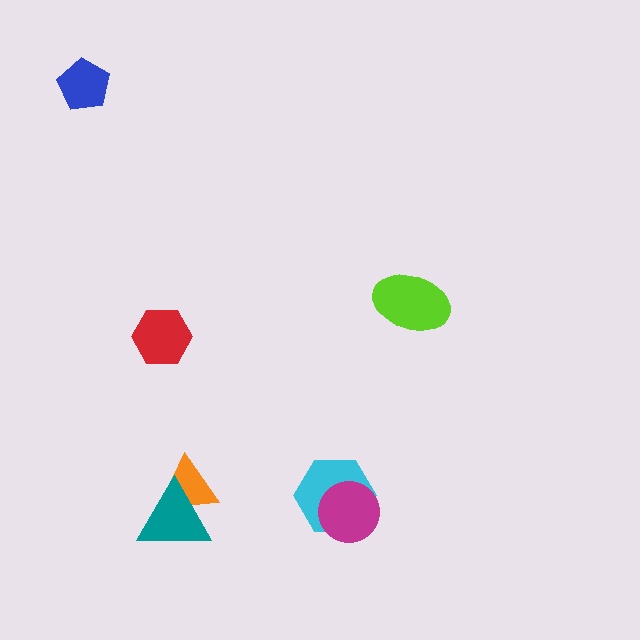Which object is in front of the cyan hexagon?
The magenta circle is in front of the cyan hexagon.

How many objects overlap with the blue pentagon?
0 objects overlap with the blue pentagon.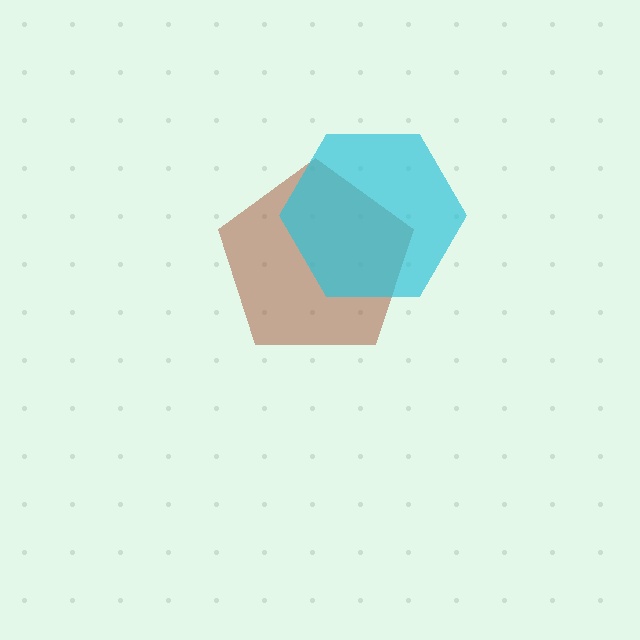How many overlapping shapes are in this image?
There are 2 overlapping shapes in the image.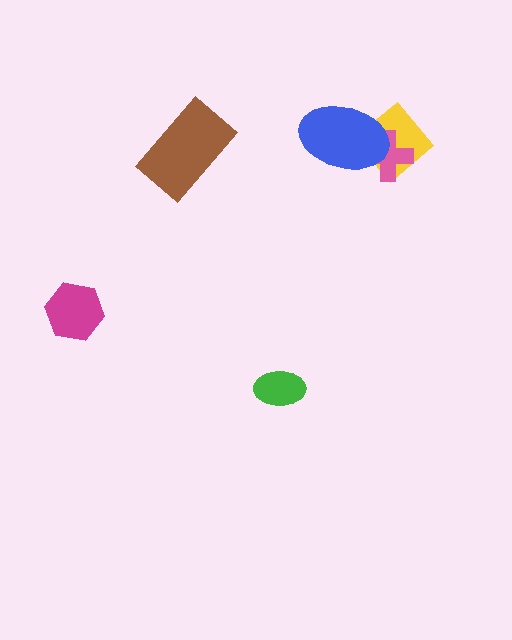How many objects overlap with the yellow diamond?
2 objects overlap with the yellow diamond.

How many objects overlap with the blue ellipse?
2 objects overlap with the blue ellipse.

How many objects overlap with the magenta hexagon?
0 objects overlap with the magenta hexagon.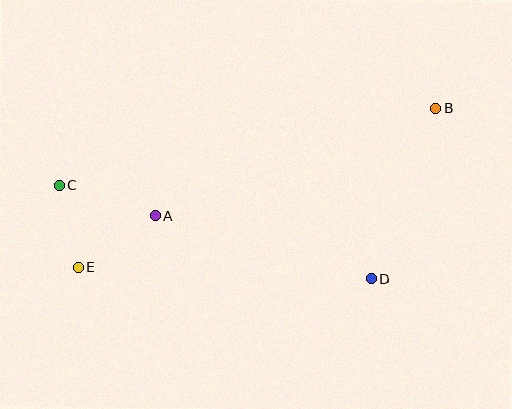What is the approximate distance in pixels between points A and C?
The distance between A and C is approximately 100 pixels.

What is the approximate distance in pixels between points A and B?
The distance between A and B is approximately 301 pixels.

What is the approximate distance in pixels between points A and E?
The distance between A and E is approximately 92 pixels.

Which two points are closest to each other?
Points C and E are closest to each other.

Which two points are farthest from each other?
Points B and E are farthest from each other.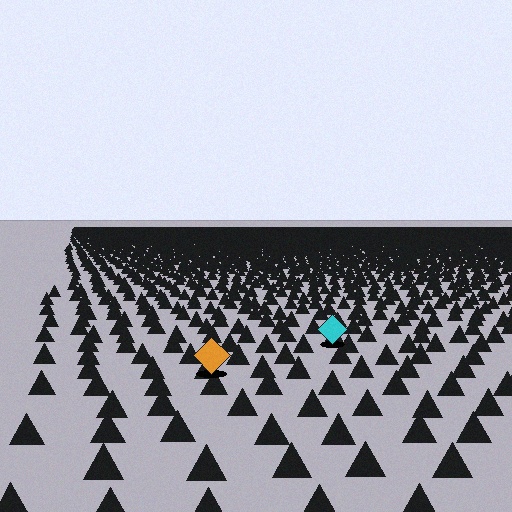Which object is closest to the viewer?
The orange diamond is closest. The texture marks near it are larger and more spread out.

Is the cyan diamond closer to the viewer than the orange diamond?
No. The orange diamond is closer — you can tell from the texture gradient: the ground texture is coarser near it.